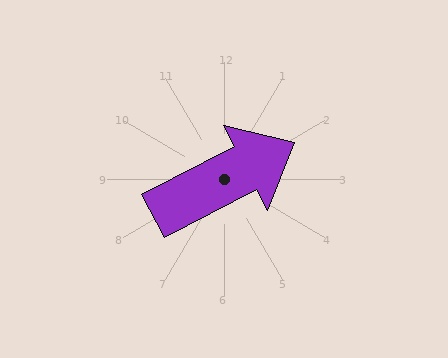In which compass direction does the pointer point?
Northeast.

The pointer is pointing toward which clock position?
Roughly 2 o'clock.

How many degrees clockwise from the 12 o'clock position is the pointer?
Approximately 63 degrees.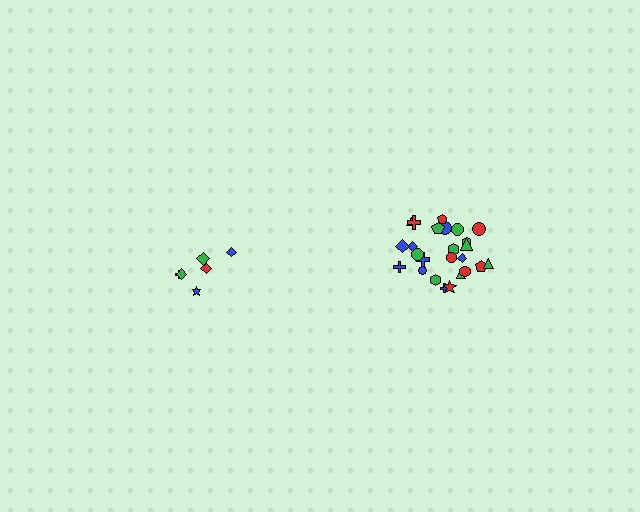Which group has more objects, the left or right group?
The right group.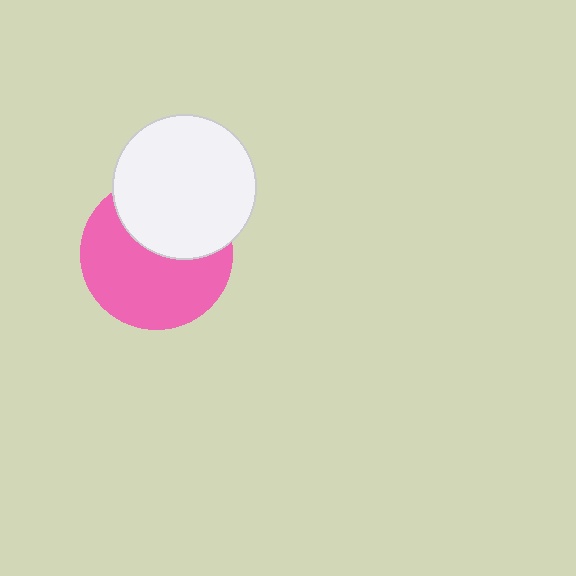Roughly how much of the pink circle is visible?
About half of it is visible (roughly 61%).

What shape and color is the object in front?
The object in front is a white circle.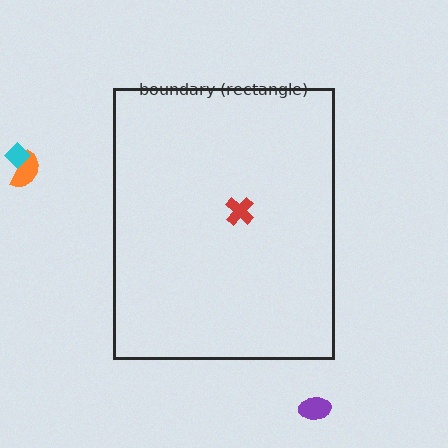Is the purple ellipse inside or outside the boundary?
Outside.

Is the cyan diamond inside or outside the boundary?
Outside.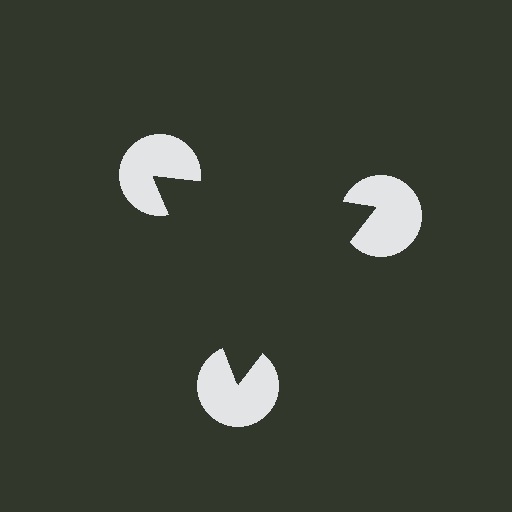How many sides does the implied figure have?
3 sides.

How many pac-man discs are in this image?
There are 3 — one at each vertex of the illusory triangle.